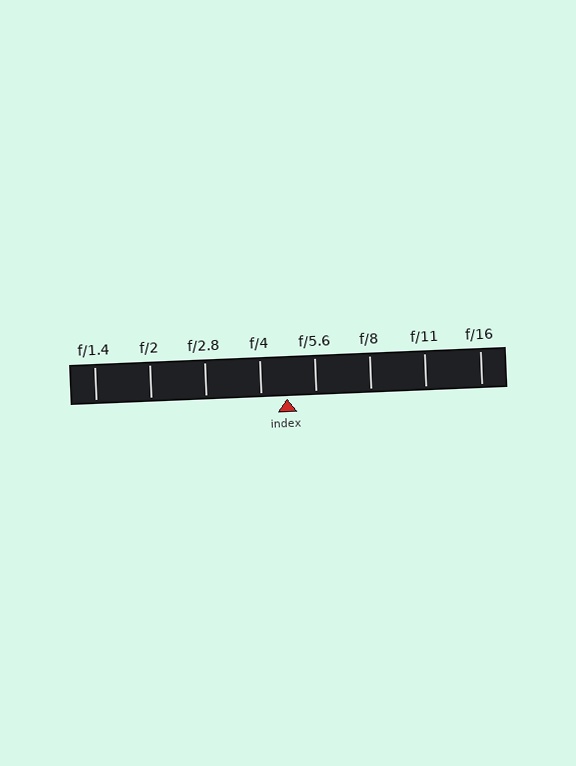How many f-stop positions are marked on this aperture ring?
There are 8 f-stop positions marked.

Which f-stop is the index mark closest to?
The index mark is closest to f/4.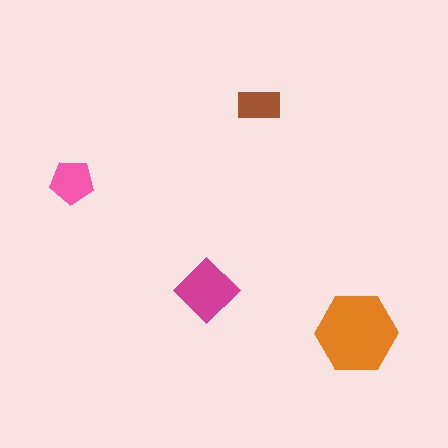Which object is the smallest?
The brown rectangle.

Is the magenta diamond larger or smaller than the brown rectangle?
Larger.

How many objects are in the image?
There are 4 objects in the image.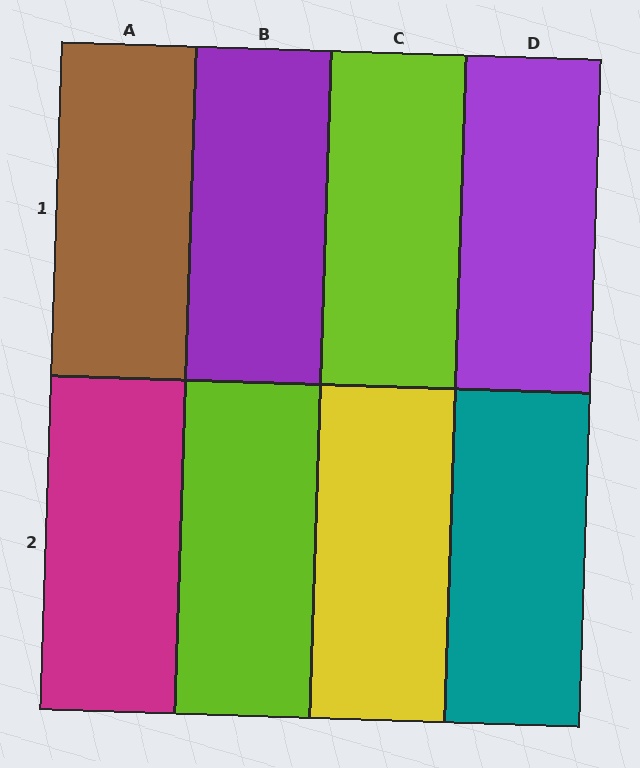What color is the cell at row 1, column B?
Purple.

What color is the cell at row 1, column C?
Lime.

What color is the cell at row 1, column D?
Purple.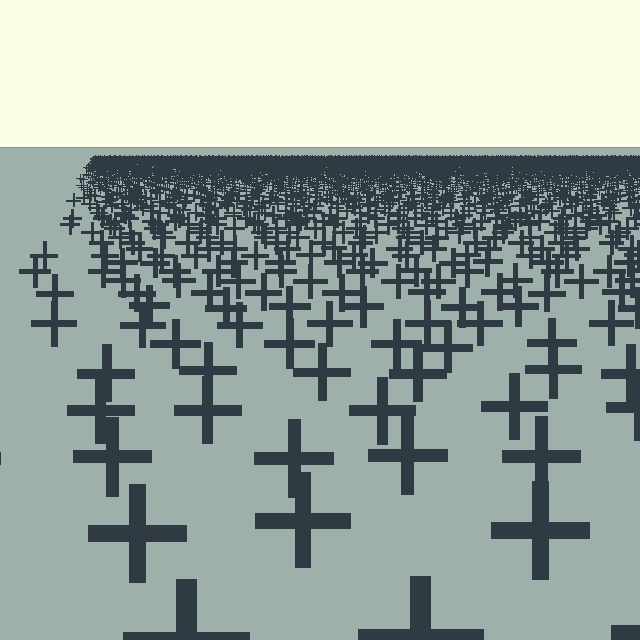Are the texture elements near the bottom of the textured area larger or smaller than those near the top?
Larger. Near the bottom, elements are closer to the viewer and appear at a bigger on-screen size.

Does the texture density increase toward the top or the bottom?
Density increases toward the top.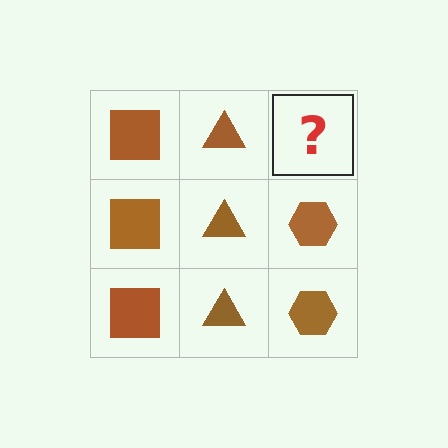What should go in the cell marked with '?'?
The missing cell should contain a brown hexagon.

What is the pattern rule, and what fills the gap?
The rule is that each column has a consistent shape. The gap should be filled with a brown hexagon.